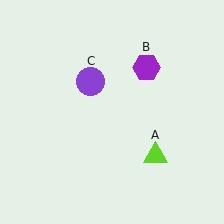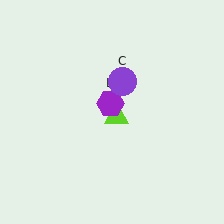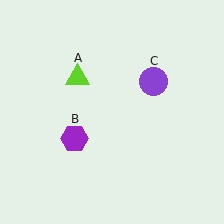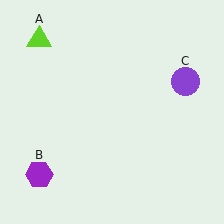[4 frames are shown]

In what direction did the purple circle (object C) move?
The purple circle (object C) moved right.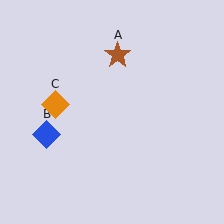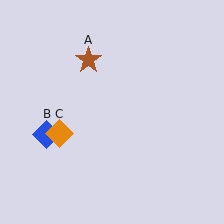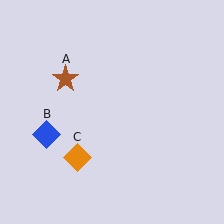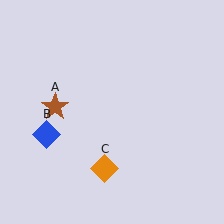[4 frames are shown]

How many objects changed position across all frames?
2 objects changed position: brown star (object A), orange diamond (object C).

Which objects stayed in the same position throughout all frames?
Blue diamond (object B) remained stationary.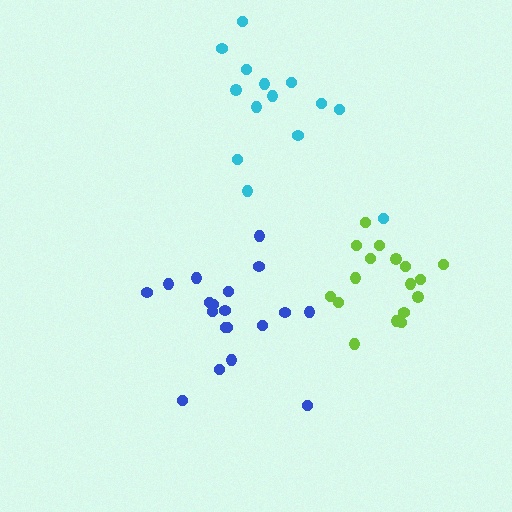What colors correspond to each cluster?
The clusters are colored: blue, cyan, lime.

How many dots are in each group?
Group 1: 19 dots, Group 2: 14 dots, Group 3: 17 dots (50 total).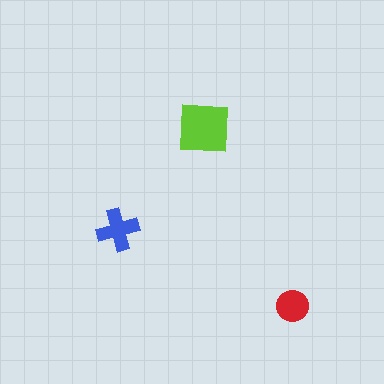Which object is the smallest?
The red circle.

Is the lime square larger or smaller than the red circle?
Larger.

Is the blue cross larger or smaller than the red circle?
Larger.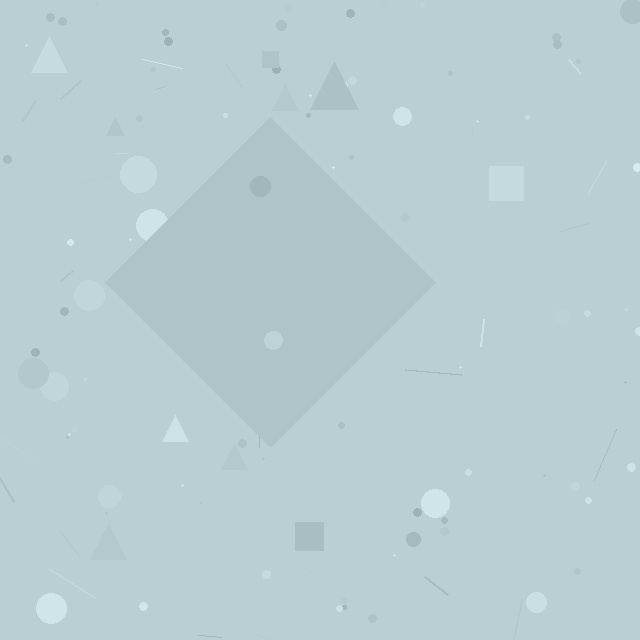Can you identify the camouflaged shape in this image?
The camouflaged shape is a diamond.